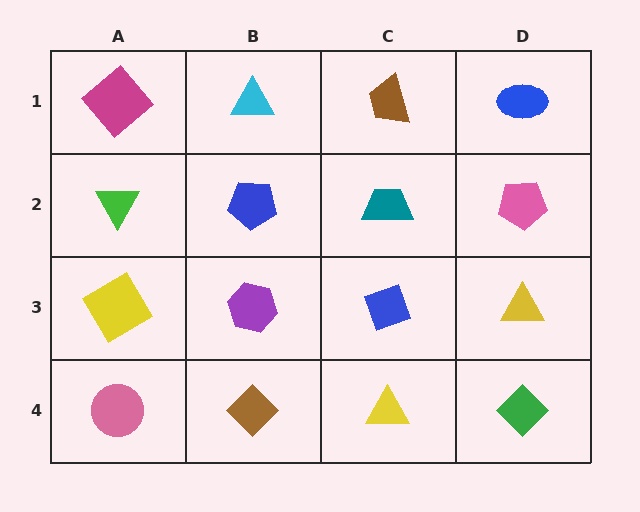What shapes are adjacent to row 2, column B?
A cyan triangle (row 1, column B), a purple hexagon (row 3, column B), a green triangle (row 2, column A), a teal trapezoid (row 2, column C).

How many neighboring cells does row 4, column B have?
3.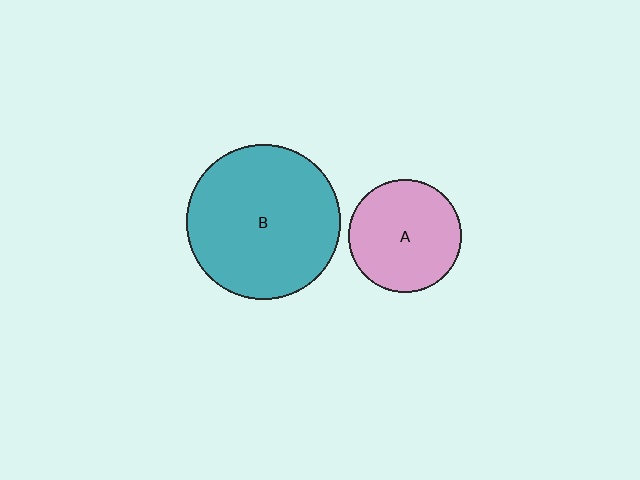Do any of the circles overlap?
No, none of the circles overlap.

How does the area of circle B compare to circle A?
Approximately 1.9 times.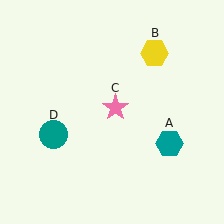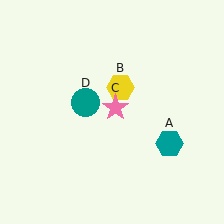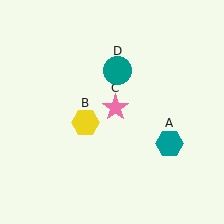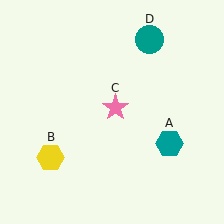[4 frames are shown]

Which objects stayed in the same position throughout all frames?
Teal hexagon (object A) and pink star (object C) remained stationary.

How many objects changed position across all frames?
2 objects changed position: yellow hexagon (object B), teal circle (object D).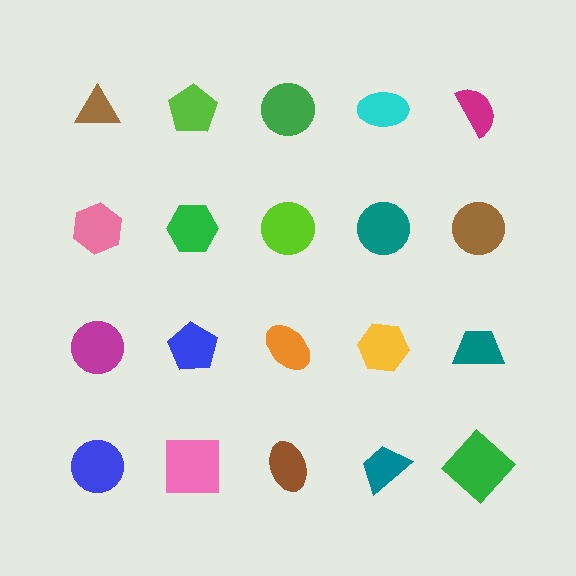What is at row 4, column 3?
A brown ellipse.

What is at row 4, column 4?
A teal trapezoid.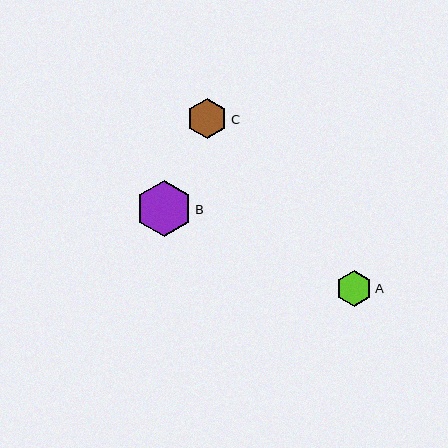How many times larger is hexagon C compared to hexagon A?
Hexagon C is approximately 1.1 times the size of hexagon A.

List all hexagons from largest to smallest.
From largest to smallest: B, C, A.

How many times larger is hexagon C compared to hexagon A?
Hexagon C is approximately 1.1 times the size of hexagon A.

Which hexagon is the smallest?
Hexagon A is the smallest with a size of approximately 35 pixels.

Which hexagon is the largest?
Hexagon B is the largest with a size of approximately 56 pixels.